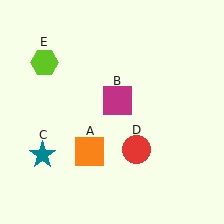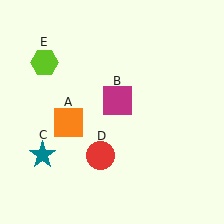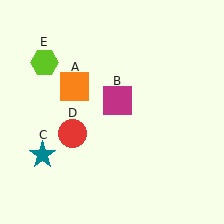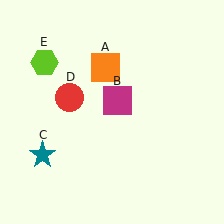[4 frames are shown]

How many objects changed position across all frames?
2 objects changed position: orange square (object A), red circle (object D).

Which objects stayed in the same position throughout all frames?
Magenta square (object B) and teal star (object C) and lime hexagon (object E) remained stationary.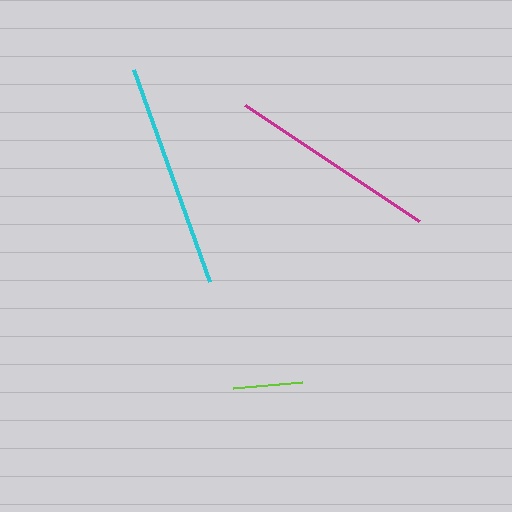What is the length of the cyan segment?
The cyan segment is approximately 225 pixels long.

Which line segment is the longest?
The cyan line is the longest at approximately 225 pixels.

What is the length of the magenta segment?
The magenta segment is approximately 208 pixels long.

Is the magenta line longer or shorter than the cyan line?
The cyan line is longer than the magenta line.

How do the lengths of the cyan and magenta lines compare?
The cyan and magenta lines are approximately the same length.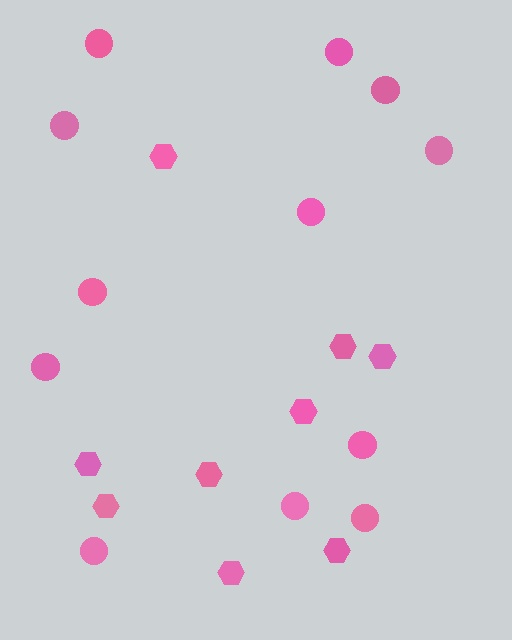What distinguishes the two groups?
There are 2 groups: one group of hexagons (9) and one group of circles (12).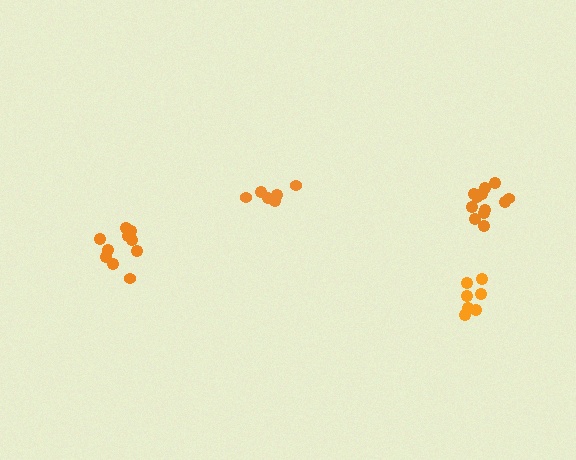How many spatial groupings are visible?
There are 4 spatial groupings.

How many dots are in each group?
Group 1: 11 dots, Group 2: 7 dots, Group 3: 12 dots, Group 4: 8 dots (38 total).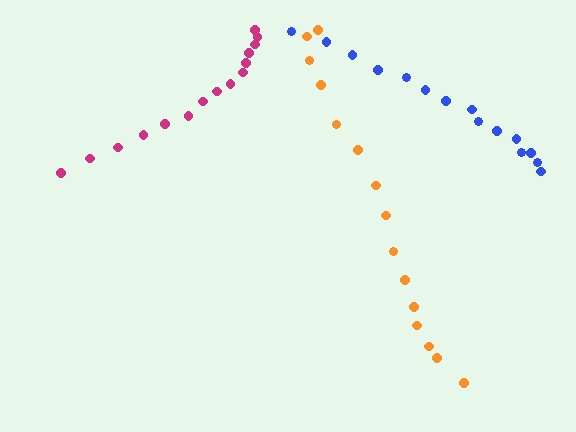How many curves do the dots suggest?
There are 3 distinct paths.